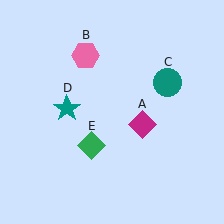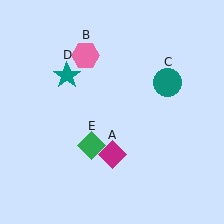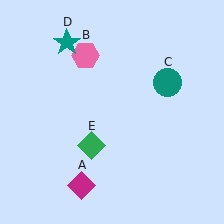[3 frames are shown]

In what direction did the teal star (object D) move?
The teal star (object D) moved up.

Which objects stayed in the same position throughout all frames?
Pink hexagon (object B) and teal circle (object C) and green diamond (object E) remained stationary.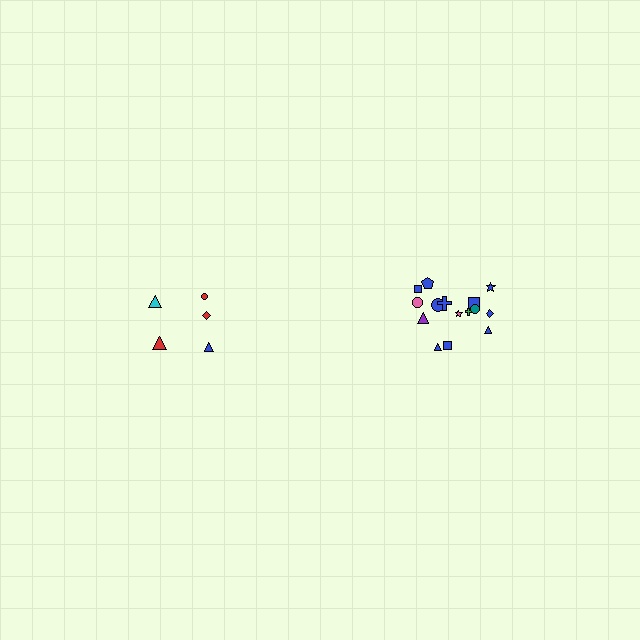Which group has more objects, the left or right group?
The right group.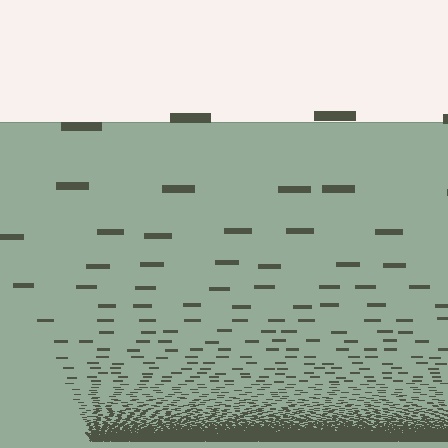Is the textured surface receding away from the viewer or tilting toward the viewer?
The surface appears to tilt toward the viewer. Texture elements get larger and sparser toward the top.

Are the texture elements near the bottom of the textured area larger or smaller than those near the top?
Smaller. The gradient is inverted — elements near the bottom are smaller and denser.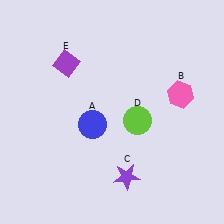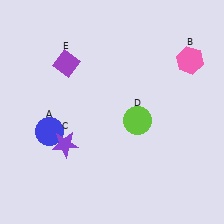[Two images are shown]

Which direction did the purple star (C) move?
The purple star (C) moved left.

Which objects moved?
The objects that moved are: the blue circle (A), the pink hexagon (B), the purple star (C).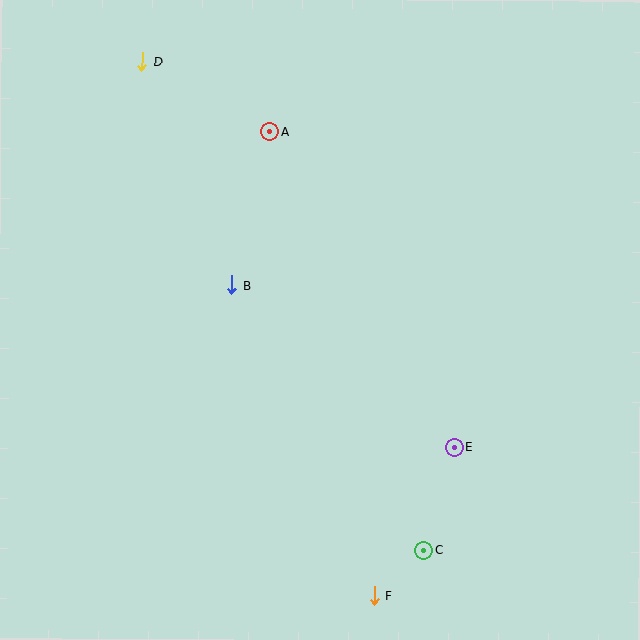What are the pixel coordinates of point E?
Point E is at (454, 447).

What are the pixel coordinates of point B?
Point B is at (232, 285).